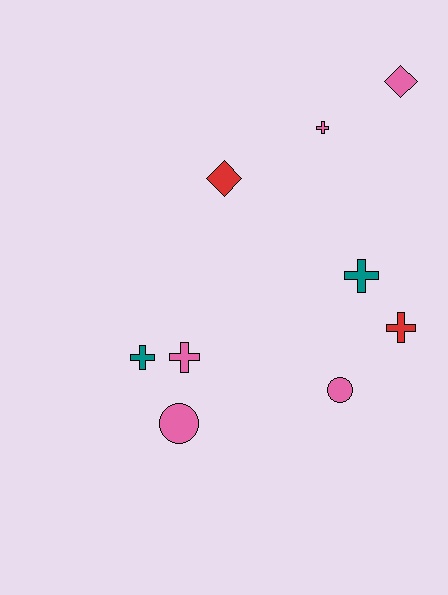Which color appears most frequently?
Pink, with 5 objects.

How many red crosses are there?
There is 1 red cross.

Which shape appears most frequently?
Cross, with 5 objects.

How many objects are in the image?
There are 9 objects.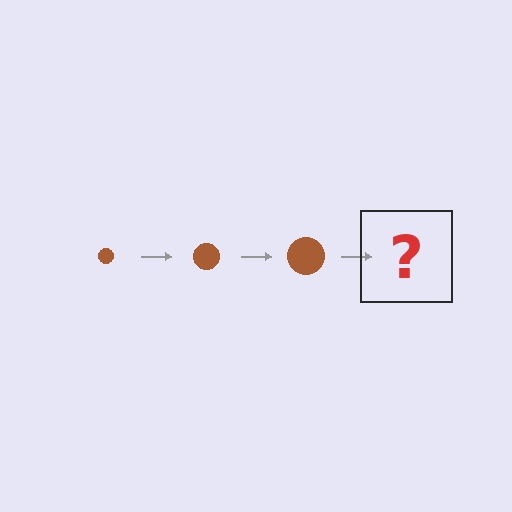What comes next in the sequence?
The next element should be a brown circle, larger than the previous one.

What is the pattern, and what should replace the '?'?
The pattern is that the circle gets progressively larger each step. The '?' should be a brown circle, larger than the previous one.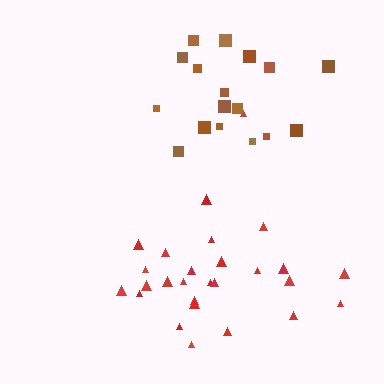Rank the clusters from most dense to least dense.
brown, red.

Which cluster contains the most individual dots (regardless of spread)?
Red (27).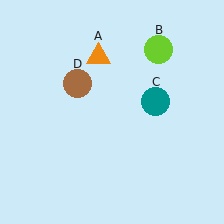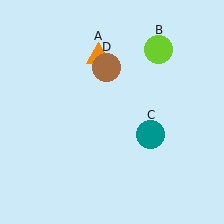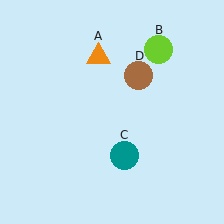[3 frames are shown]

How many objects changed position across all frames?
2 objects changed position: teal circle (object C), brown circle (object D).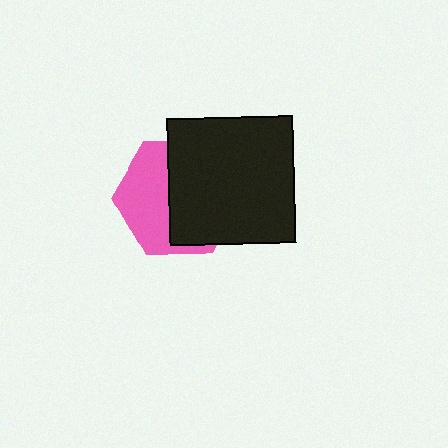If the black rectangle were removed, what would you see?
You would see the complete pink hexagon.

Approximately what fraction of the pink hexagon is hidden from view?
Roughly 56% of the pink hexagon is hidden behind the black rectangle.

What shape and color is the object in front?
The object in front is a black rectangle.